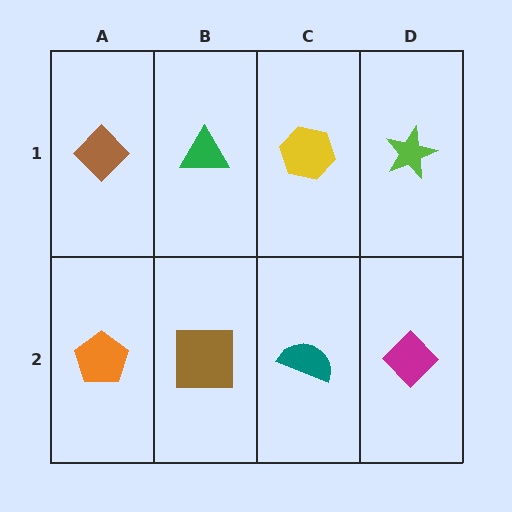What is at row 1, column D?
A lime star.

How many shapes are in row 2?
4 shapes.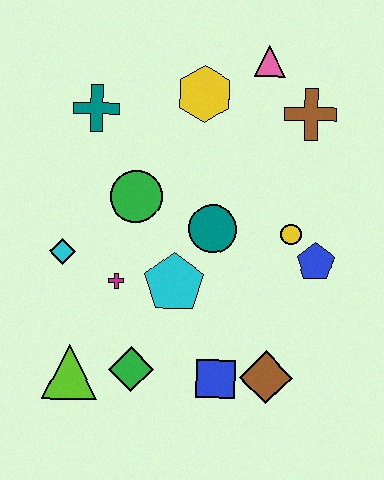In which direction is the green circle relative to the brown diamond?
The green circle is above the brown diamond.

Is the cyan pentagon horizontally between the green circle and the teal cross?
No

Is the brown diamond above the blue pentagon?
No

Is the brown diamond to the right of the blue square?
Yes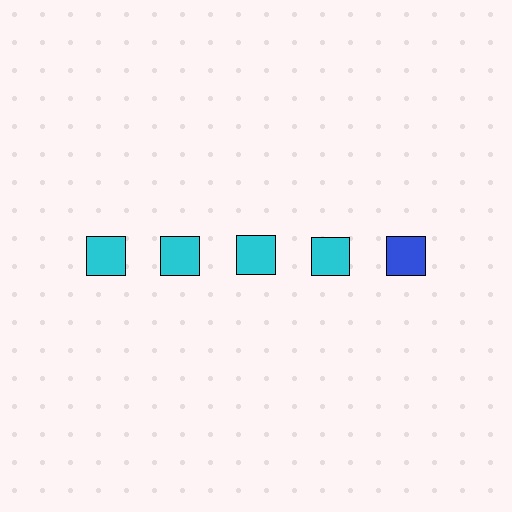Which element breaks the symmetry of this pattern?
The blue square in the top row, rightmost column breaks the symmetry. All other shapes are cyan squares.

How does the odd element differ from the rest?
It has a different color: blue instead of cyan.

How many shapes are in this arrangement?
There are 5 shapes arranged in a grid pattern.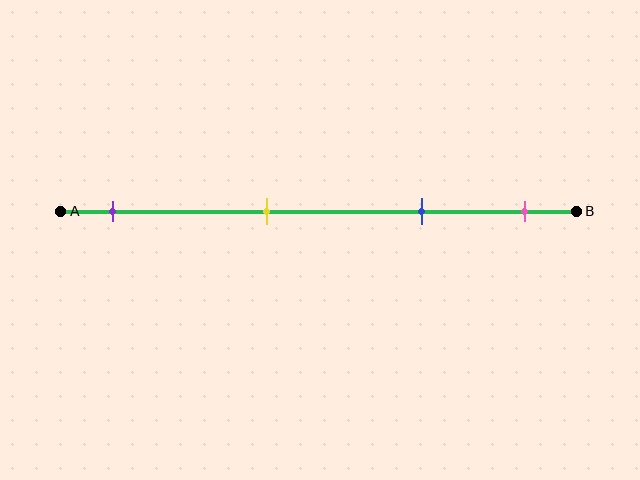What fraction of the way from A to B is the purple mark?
The purple mark is approximately 10% (0.1) of the way from A to B.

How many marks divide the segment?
There are 4 marks dividing the segment.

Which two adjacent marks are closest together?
The blue and pink marks are the closest adjacent pair.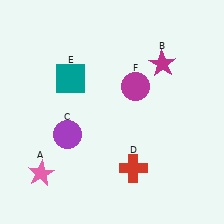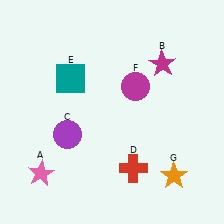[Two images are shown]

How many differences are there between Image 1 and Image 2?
There is 1 difference between the two images.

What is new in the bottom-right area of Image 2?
An orange star (G) was added in the bottom-right area of Image 2.